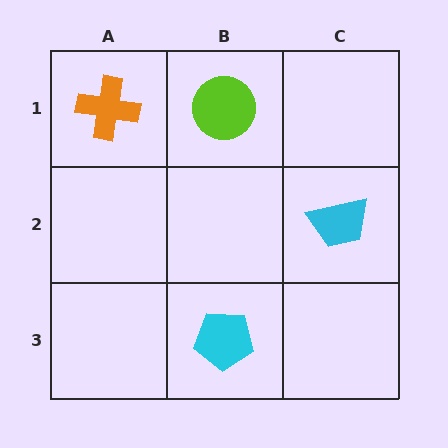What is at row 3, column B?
A cyan pentagon.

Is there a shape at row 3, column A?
No, that cell is empty.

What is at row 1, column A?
An orange cross.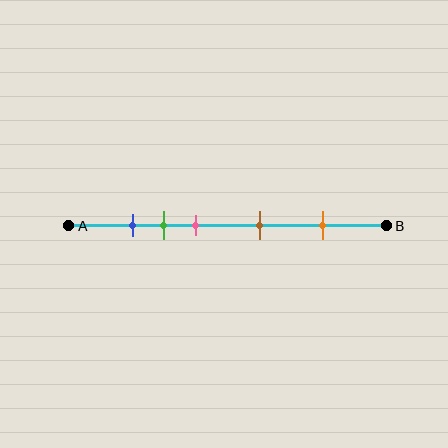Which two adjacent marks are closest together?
The blue and green marks are the closest adjacent pair.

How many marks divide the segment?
There are 5 marks dividing the segment.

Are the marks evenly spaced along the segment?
No, the marks are not evenly spaced.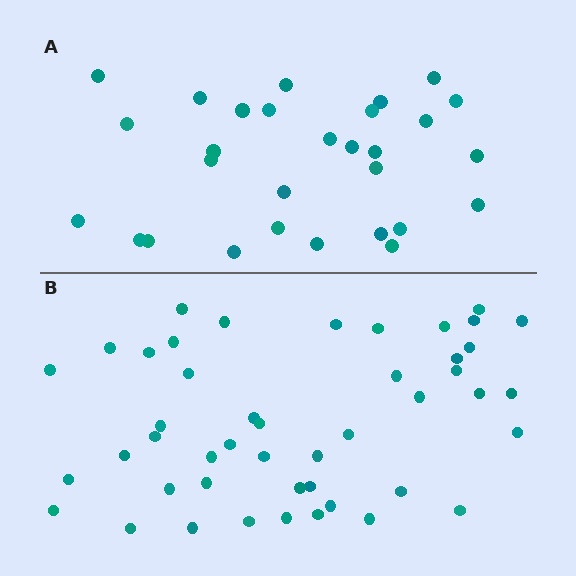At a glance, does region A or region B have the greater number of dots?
Region B (the bottom region) has more dots.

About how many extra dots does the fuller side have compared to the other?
Region B has approximately 15 more dots than region A.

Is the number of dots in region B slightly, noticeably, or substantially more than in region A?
Region B has substantially more. The ratio is roughly 1.6 to 1.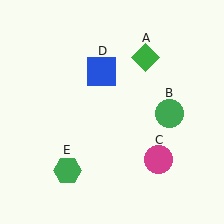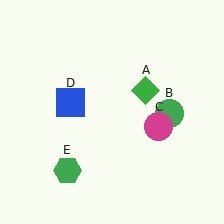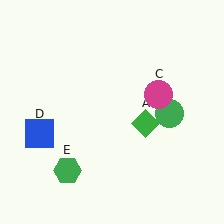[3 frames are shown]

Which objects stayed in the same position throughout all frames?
Green circle (object B) and green hexagon (object E) remained stationary.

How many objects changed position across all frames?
3 objects changed position: green diamond (object A), magenta circle (object C), blue square (object D).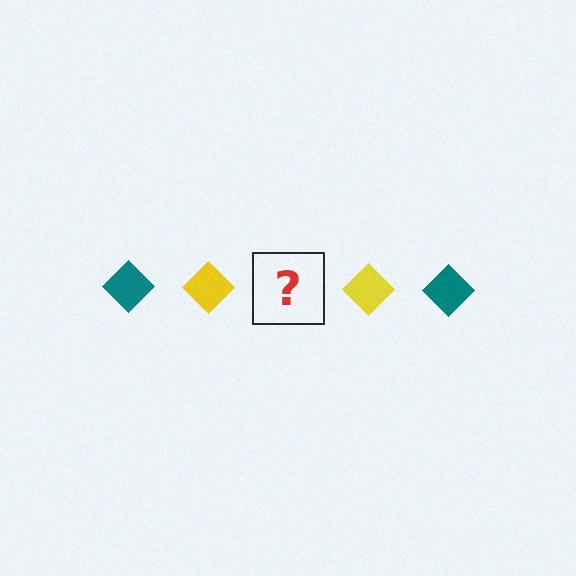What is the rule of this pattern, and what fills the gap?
The rule is that the pattern cycles through teal, yellow diamonds. The gap should be filled with a teal diamond.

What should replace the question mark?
The question mark should be replaced with a teal diamond.